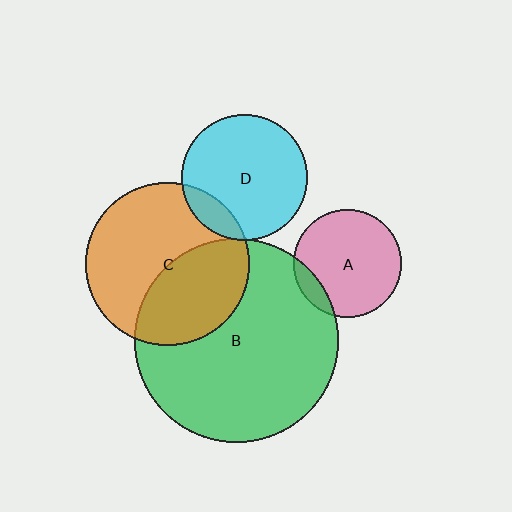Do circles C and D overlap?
Yes.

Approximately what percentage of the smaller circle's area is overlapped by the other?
Approximately 15%.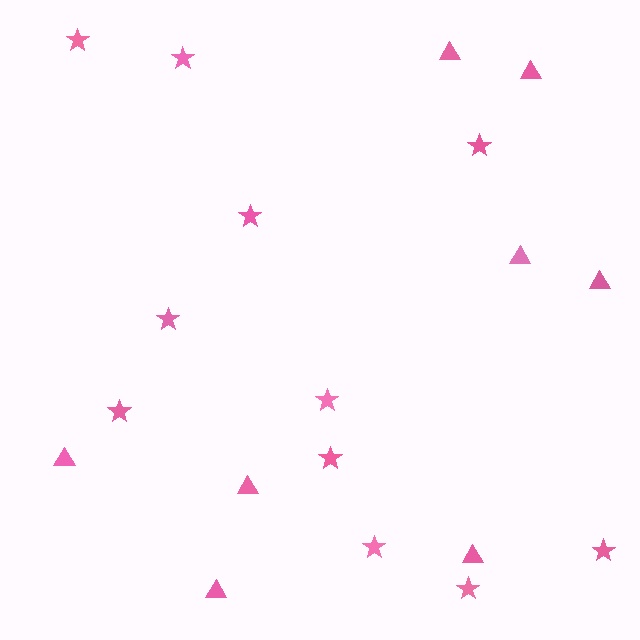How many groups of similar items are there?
There are 2 groups: one group of triangles (8) and one group of stars (11).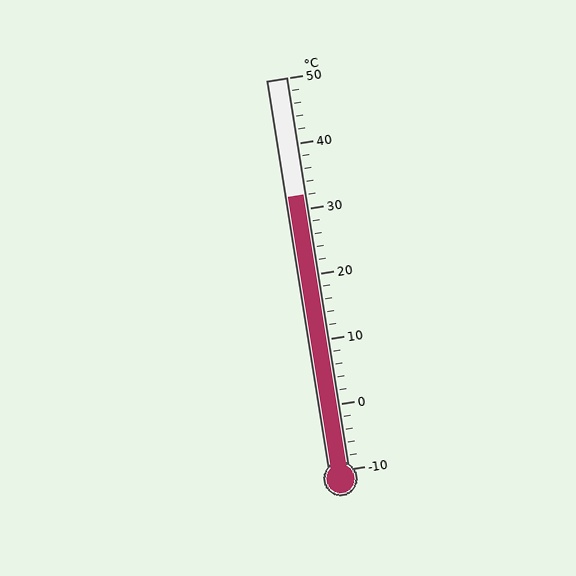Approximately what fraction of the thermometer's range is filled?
The thermometer is filled to approximately 70% of its range.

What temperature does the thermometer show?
The thermometer shows approximately 32°C.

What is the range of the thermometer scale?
The thermometer scale ranges from -10°C to 50°C.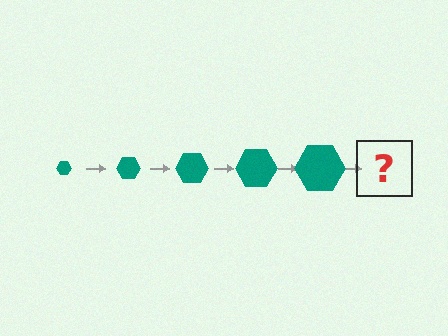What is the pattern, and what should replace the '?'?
The pattern is that the hexagon gets progressively larger each step. The '?' should be a teal hexagon, larger than the previous one.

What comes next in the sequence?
The next element should be a teal hexagon, larger than the previous one.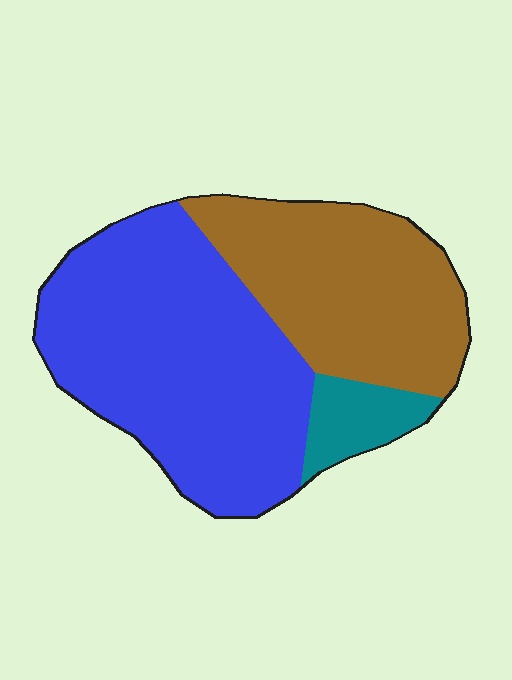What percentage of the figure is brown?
Brown takes up between a third and a half of the figure.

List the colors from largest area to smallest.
From largest to smallest: blue, brown, teal.